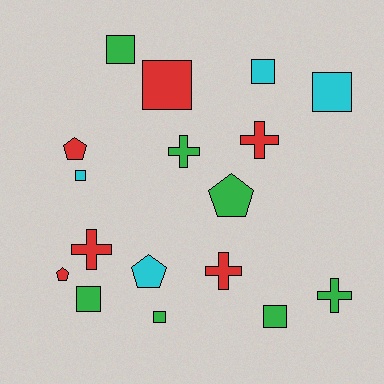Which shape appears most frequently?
Square, with 8 objects.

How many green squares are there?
There are 4 green squares.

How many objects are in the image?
There are 17 objects.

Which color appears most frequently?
Green, with 7 objects.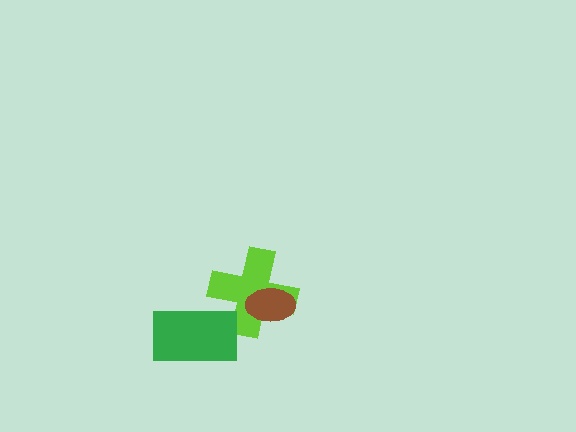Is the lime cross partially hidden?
Yes, it is partially covered by another shape.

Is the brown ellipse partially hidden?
No, no other shape covers it.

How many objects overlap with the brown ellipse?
1 object overlaps with the brown ellipse.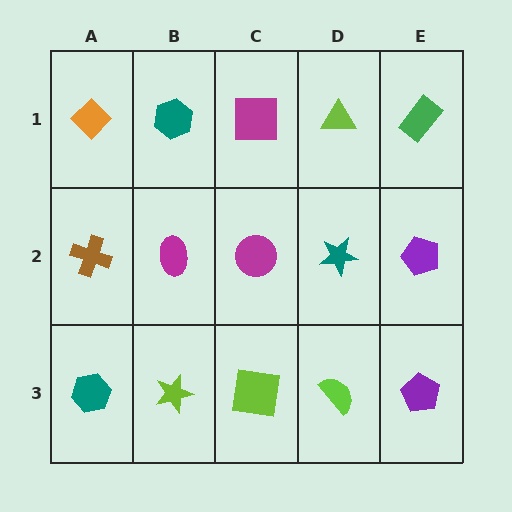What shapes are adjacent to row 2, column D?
A lime triangle (row 1, column D), a lime semicircle (row 3, column D), a magenta circle (row 2, column C), a purple pentagon (row 2, column E).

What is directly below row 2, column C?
A lime square.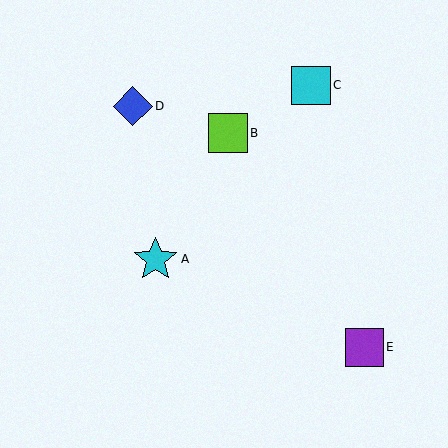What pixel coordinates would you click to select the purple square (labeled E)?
Click at (364, 347) to select the purple square E.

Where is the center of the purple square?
The center of the purple square is at (364, 347).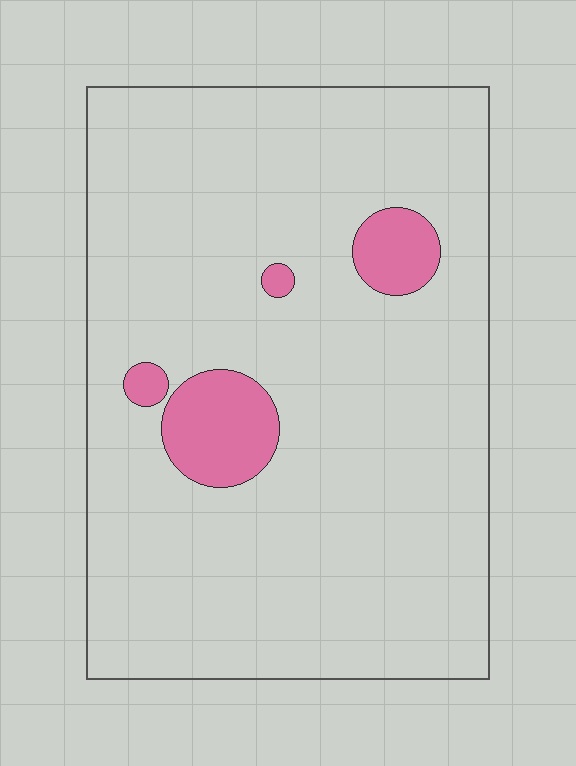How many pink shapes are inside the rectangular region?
4.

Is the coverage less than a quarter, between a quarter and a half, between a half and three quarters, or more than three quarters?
Less than a quarter.